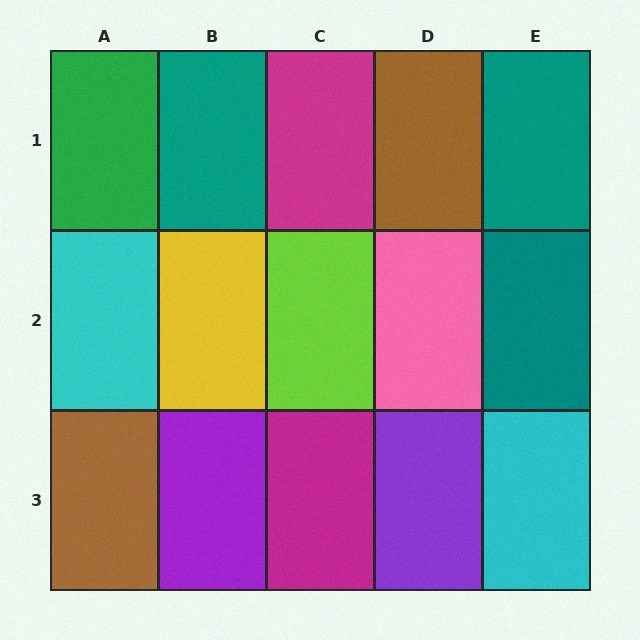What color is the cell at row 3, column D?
Purple.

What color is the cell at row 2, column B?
Yellow.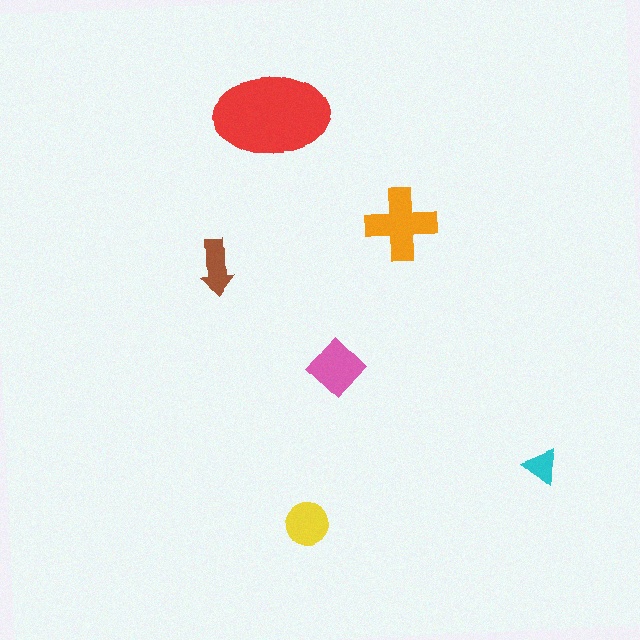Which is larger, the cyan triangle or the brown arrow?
The brown arrow.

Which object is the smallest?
The cyan triangle.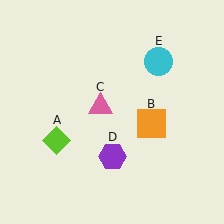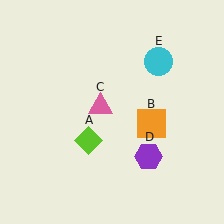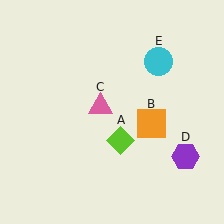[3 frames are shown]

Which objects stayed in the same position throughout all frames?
Orange square (object B) and pink triangle (object C) and cyan circle (object E) remained stationary.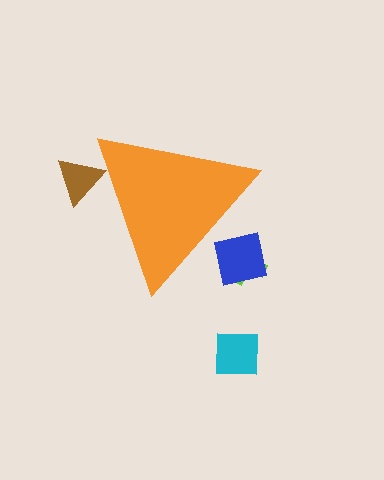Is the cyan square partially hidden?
No, the cyan square is fully visible.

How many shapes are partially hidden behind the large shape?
3 shapes are partially hidden.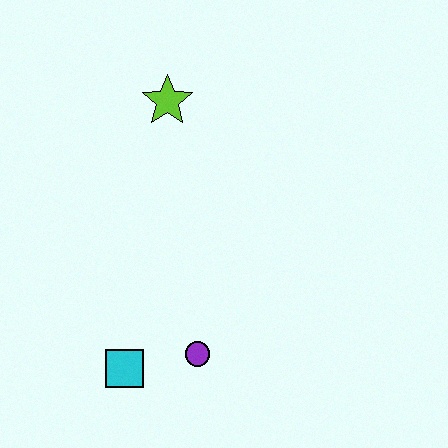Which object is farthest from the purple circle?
The lime star is farthest from the purple circle.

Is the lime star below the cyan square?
No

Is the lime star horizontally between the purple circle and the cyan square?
Yes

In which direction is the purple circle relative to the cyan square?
The purple circle is to the right of the cyan square.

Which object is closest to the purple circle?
The cyan square is closest to the purple circle.